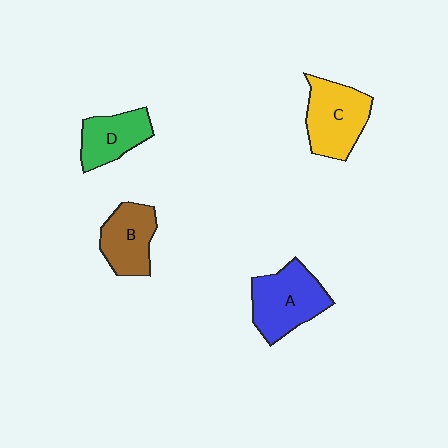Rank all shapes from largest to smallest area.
From largest to smallest: A (blue), C (yellow), B (brown), D (green).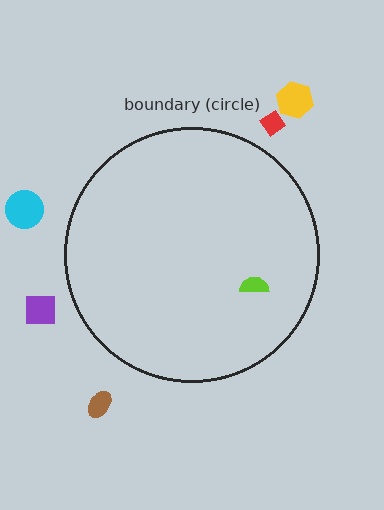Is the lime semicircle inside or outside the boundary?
Inside.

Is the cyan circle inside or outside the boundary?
Outside.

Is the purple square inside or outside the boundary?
Outside.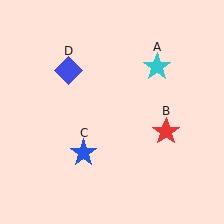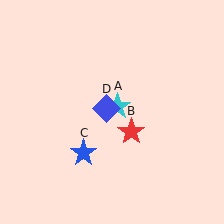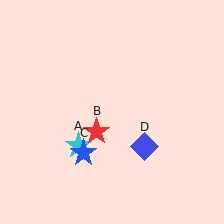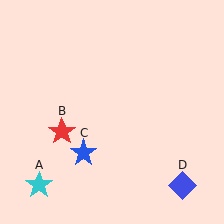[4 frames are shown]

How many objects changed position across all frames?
3 objects changed position: cyan star (object A), red star (object B), blue diamond (object D).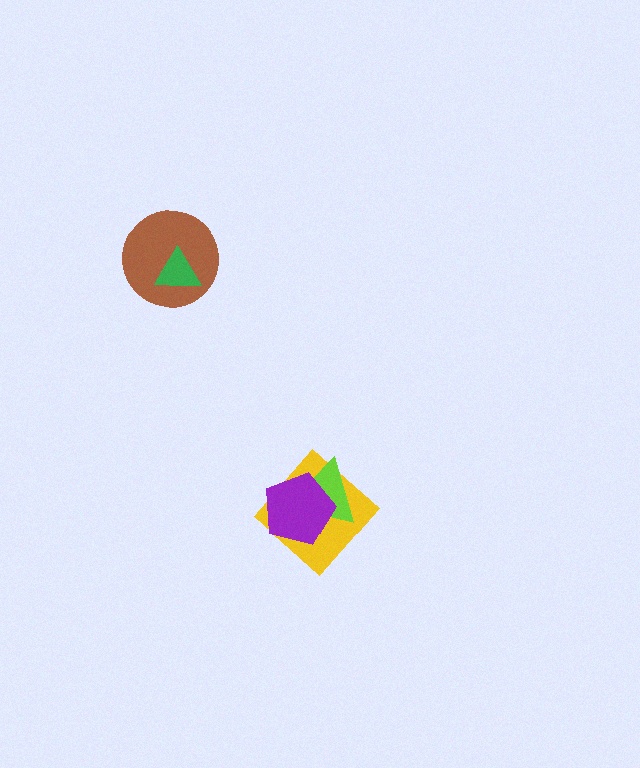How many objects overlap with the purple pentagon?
2 objects overlap with the purple pentagon.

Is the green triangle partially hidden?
No, no other shape covers it.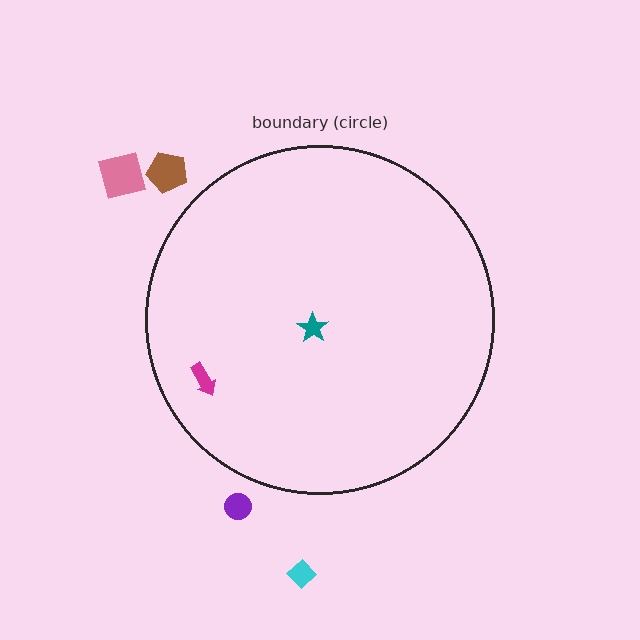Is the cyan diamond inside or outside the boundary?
Outside.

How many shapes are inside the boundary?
2 inside, 4 outside.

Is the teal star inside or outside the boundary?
Inside.